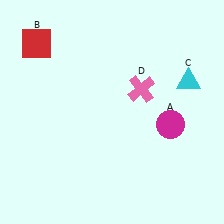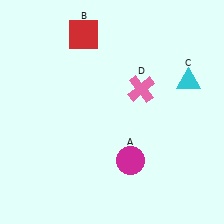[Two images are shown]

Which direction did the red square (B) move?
The red square (B) moved right.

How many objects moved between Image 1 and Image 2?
2 objects moved between the two images.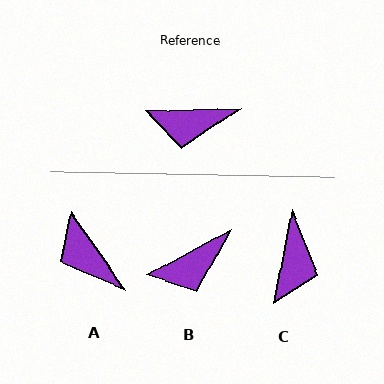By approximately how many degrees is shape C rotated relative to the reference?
Approximately 77 degrees counter-clockwise.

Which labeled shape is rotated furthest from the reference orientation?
C, about 77 degrees away.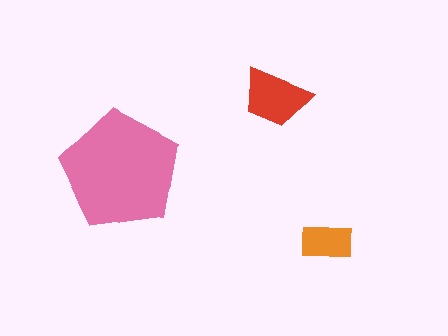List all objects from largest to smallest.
The pink pentagon, the red trapezoid, the orange rectangle.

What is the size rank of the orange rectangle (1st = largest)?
3rd.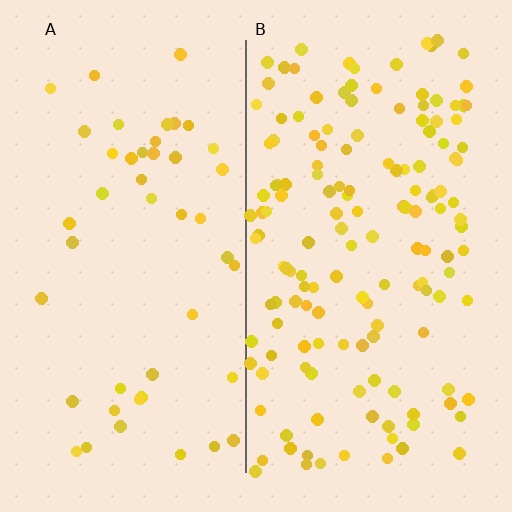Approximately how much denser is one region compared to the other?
Approximately 3.3× — region B over region A.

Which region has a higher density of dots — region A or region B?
B (the right).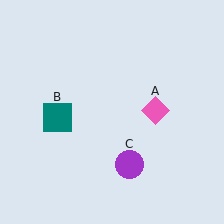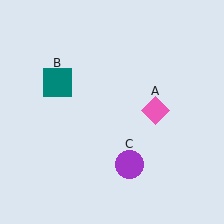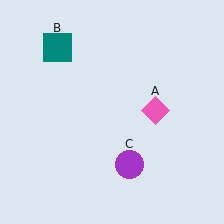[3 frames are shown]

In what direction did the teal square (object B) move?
The teal square (object B) moved up.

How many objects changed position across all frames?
1 object changed position: teal square (object B).